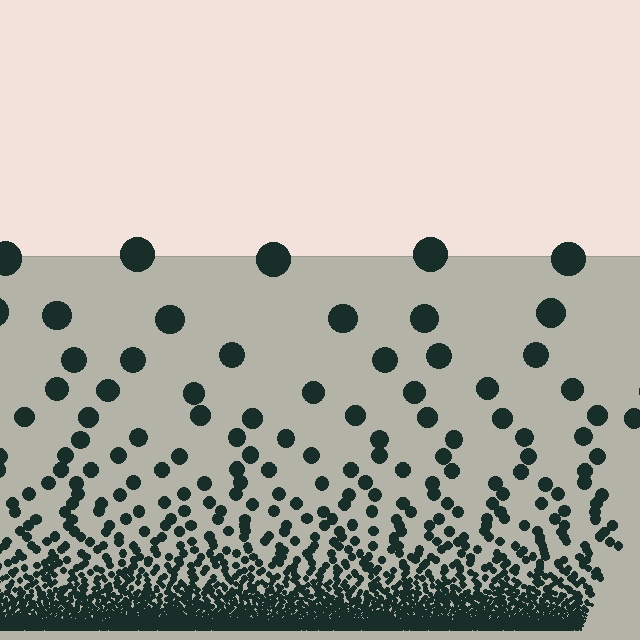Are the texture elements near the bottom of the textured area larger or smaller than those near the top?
Smaller. The gradient is inverted — elements near the bottom are smaller and denser.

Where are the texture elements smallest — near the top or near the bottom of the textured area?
Near the bottom.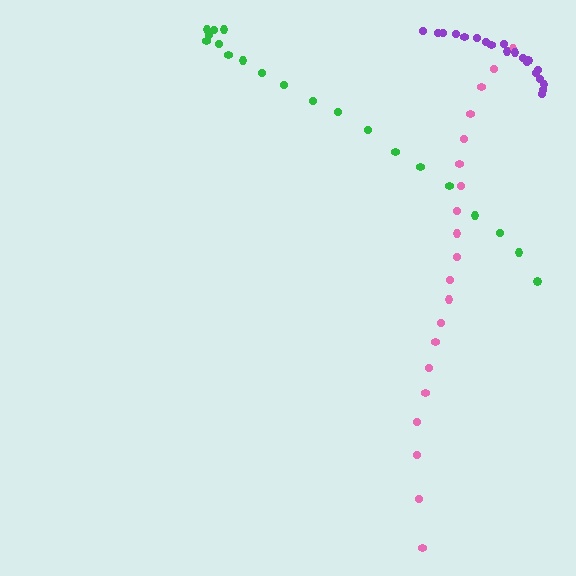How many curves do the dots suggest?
There are 3 distinct paths.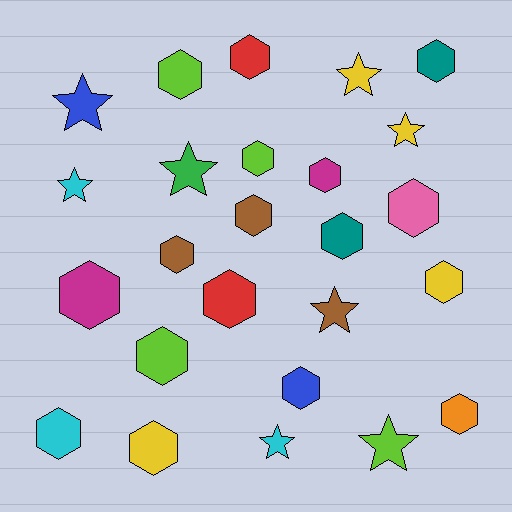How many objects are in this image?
There are 25 objects.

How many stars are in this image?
There are 8 stars.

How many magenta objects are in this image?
There are 2 magenta objects.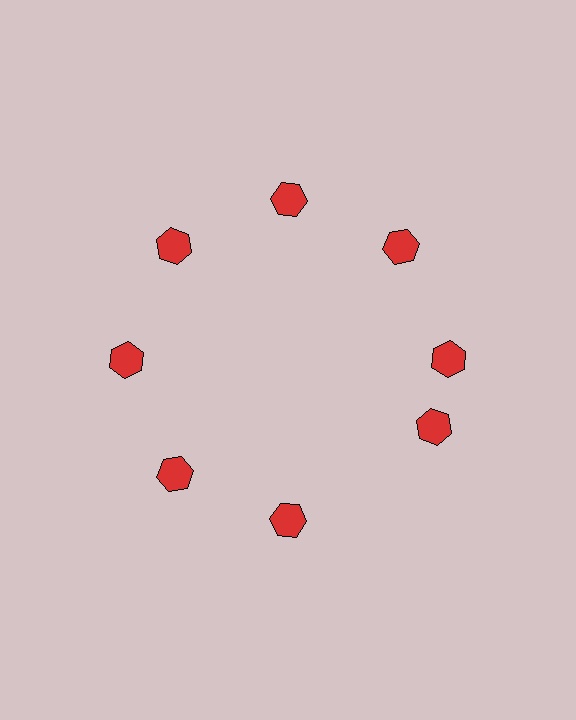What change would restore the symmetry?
The symmetry would be restored by rotating it back into even spacing with its neighbors so that all 8 hexagons sit at equal angles and equal distance from the center.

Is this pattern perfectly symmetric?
No. The 8 red hexagons are arranged in a ring, but one element near the 4 o'clock position is rotated out of alignment along the ring, breaking the 8-fold rotational symmetry.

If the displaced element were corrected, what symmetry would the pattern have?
It would have 8-fold rotational symmetry — the pattern would map onto itself every 45 degrees.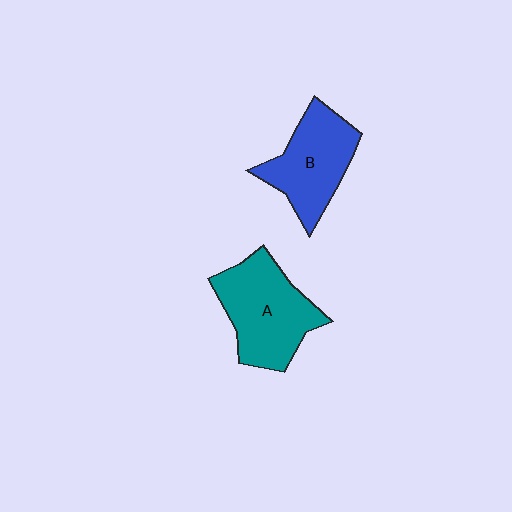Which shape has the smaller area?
Shape B (blue).